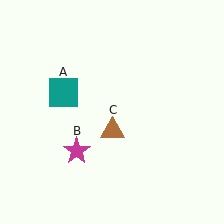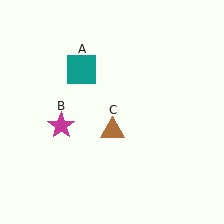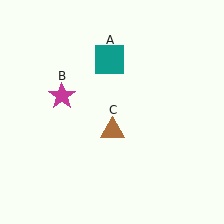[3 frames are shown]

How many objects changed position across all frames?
2 objects changed position: teal square (object A), magenta star (object B).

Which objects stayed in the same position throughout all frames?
Brown triangle (object C) remained stationary.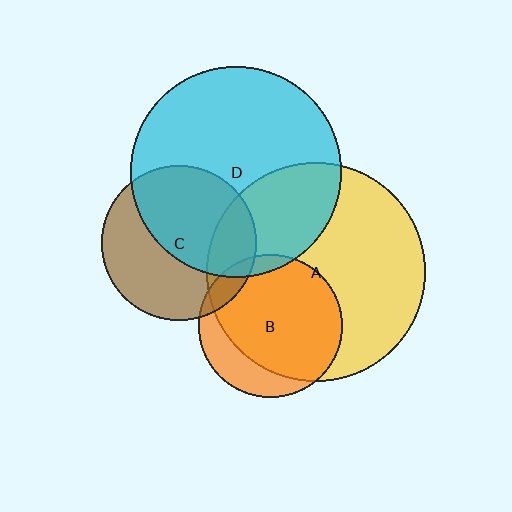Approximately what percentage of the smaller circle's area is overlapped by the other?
Approximately 75%.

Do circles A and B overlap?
Yes.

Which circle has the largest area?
Circle A (yellow).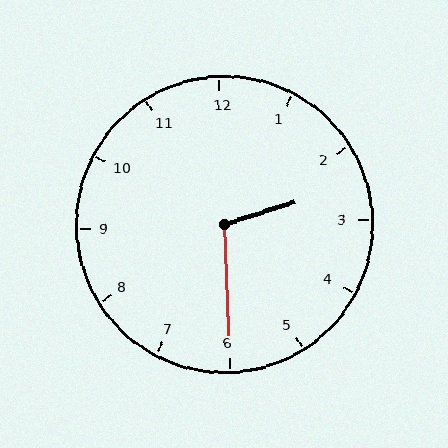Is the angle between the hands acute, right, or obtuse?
It is obtuse.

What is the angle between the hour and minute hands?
Approximately 105 degrees.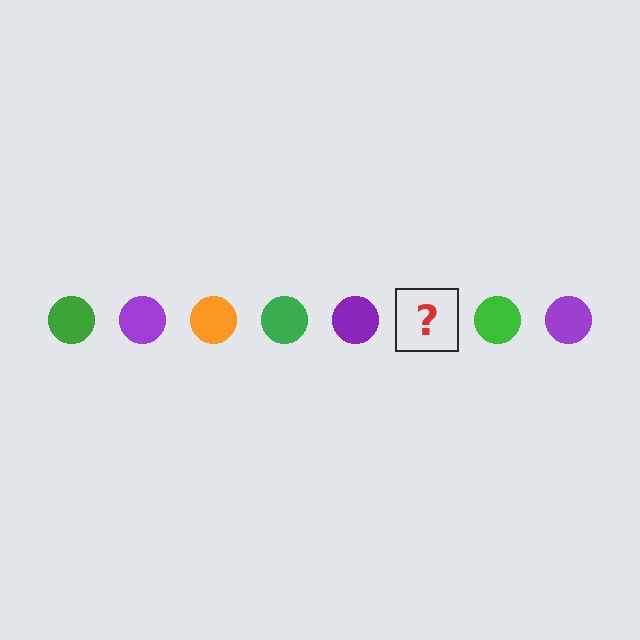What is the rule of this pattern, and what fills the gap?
The rule is that the pattern cycles through green, purple, orange circles. The gap should be filled with an orange circle.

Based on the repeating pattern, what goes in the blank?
The blank should be an orange circle.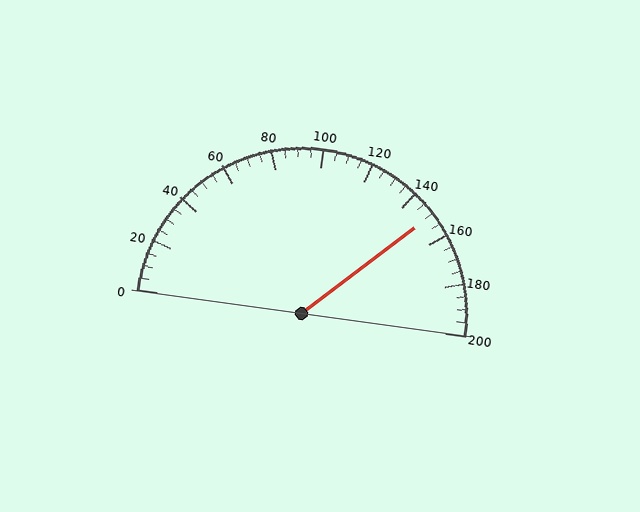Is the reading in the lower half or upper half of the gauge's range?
The reading is in the upper half of the range (0 to 200).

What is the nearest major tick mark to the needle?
The nearest major tick mark is 160.